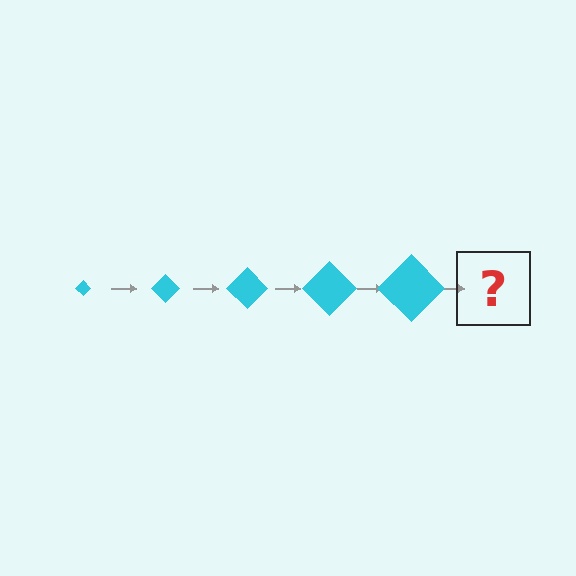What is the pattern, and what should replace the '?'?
The pattern is that the diamond gets progressively larger each step. The '?' should be a cyan diamond, larger than the previous one.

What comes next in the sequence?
The next element should be a cyan diamond, larger than the previous one.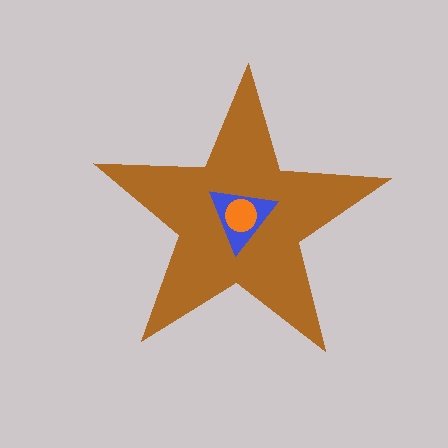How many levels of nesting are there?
3.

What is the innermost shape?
The orange circle.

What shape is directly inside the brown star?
The blue triangle.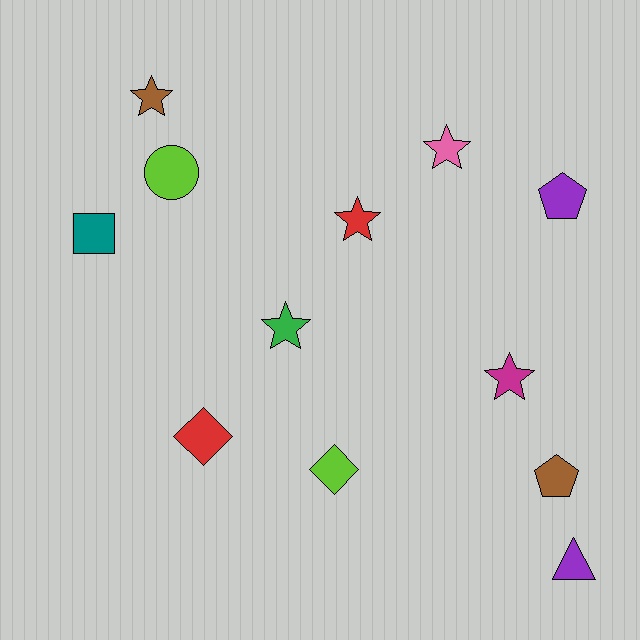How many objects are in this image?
There are 12 objects.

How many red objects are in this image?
There are 2 red objects.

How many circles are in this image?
There is 1 circle.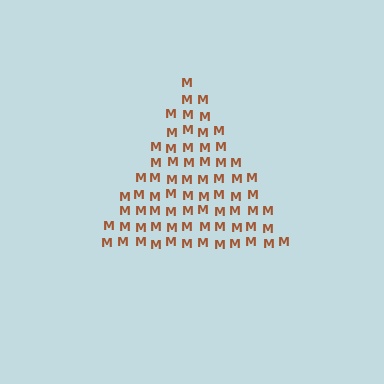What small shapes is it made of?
It is made of small letter M's.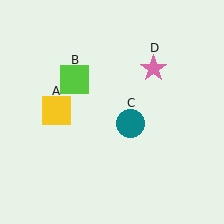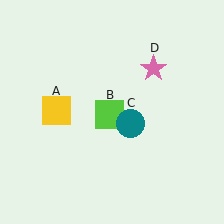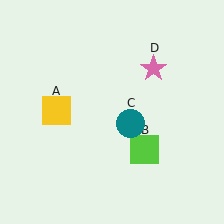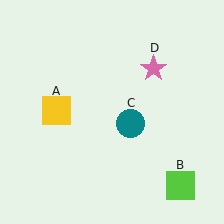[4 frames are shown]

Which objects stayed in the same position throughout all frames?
Yellow square (object A) and teal circle (object C) and pink star (object D) remained stationary.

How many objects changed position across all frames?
1 object changed position: lime square (object B).